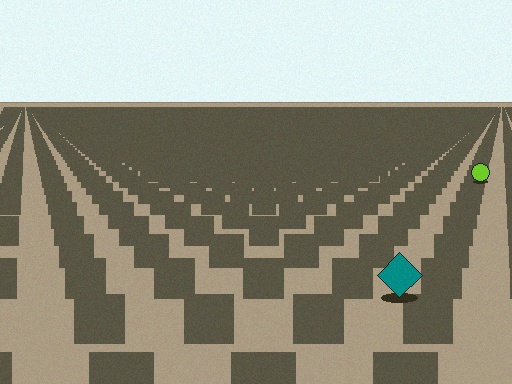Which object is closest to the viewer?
The teal diamond is closest. The texture marks near it are larger and more spread out.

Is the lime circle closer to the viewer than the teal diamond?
No. The teal diamond is closer — you can tell from the texture gradient: the ground texture is coarser near it.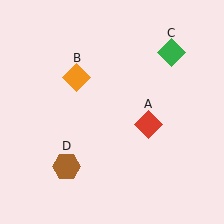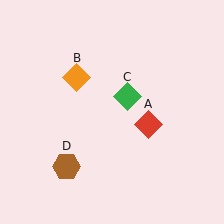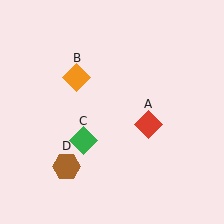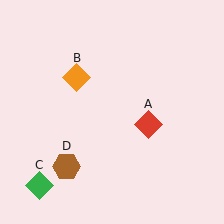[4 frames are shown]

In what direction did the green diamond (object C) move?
The green diamond (object C) moved down and to the left.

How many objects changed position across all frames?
1 object changed position: green diamond (object C).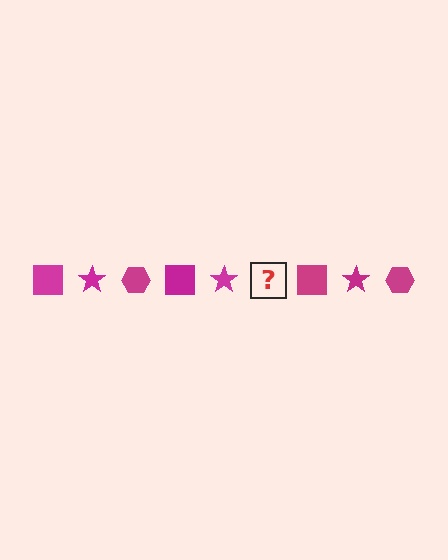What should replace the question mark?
The question mark should be replaced with a magenta hexagon.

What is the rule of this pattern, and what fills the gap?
The rule is that the pattern cycles through square, star, hexagon shapes in magenta. The gap should be filled with a magenta hexagon.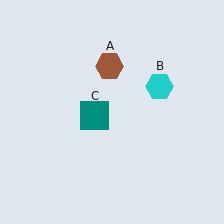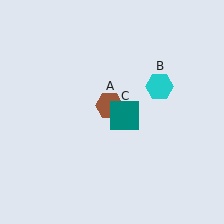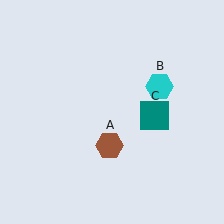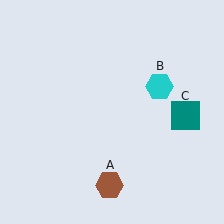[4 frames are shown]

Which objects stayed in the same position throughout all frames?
Cyan hexagon (object B) remained stationary.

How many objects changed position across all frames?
2 objects changed position: brown hexagon (object A), teal square (object C).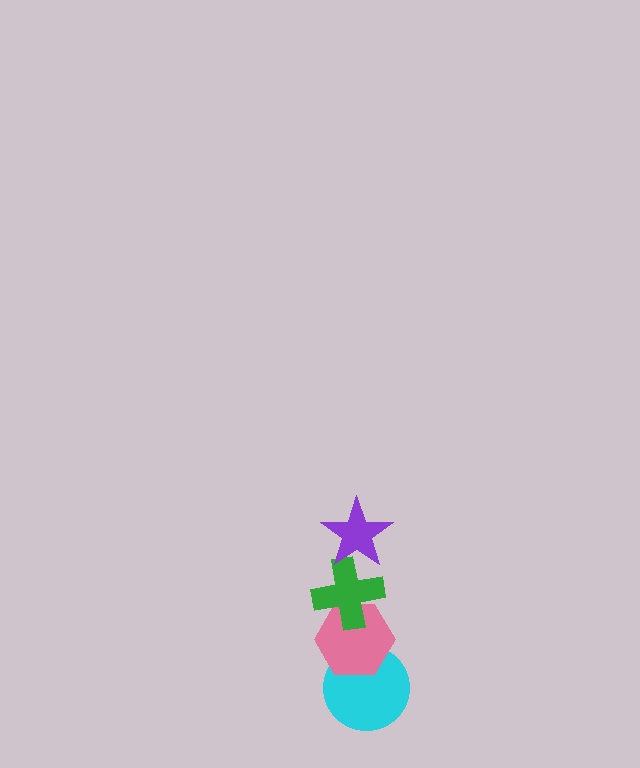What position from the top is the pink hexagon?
The pink hexagon is 3rd from the top.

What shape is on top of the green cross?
The purple star is on top of the green cross.